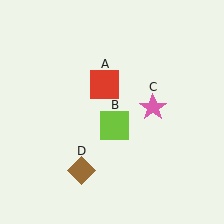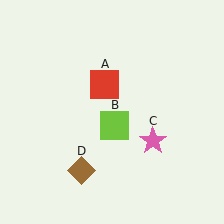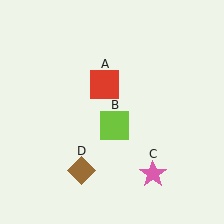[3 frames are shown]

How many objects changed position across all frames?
1 object changed position: pink star (object C).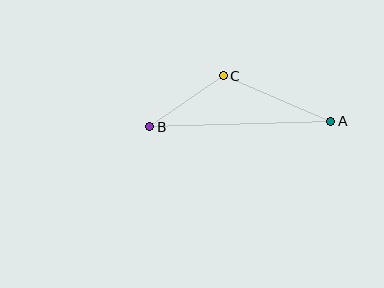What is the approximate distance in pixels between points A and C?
The distance between A and C is approximately 117 pixels.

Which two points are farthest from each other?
Points A and B are farthest from each other.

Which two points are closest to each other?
Points B and C are closest to each other.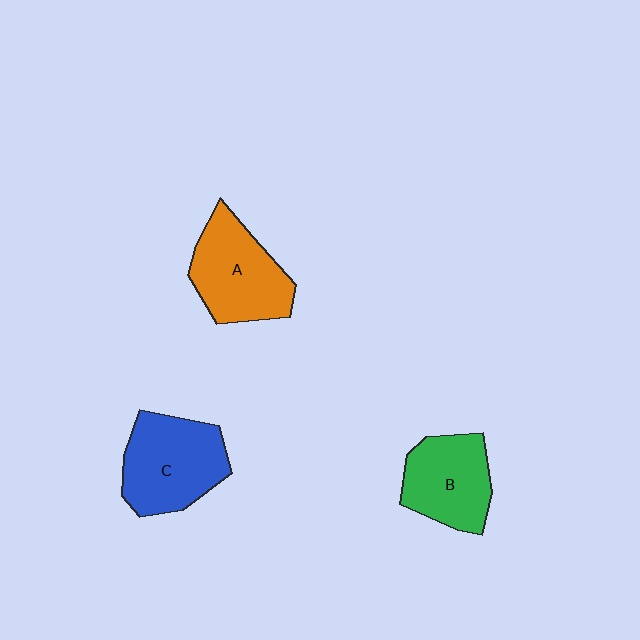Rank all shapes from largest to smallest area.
From largest to smallest: C (blue), A (orange), B (green).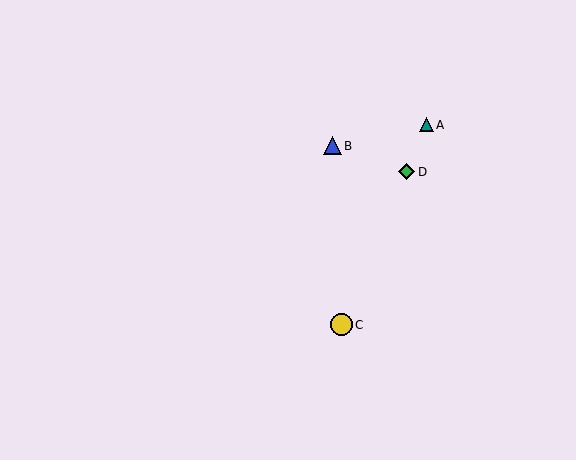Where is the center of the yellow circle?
The center of the yellow circle is at (341, 325).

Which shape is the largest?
The yellow circle (labeled C) is the largest.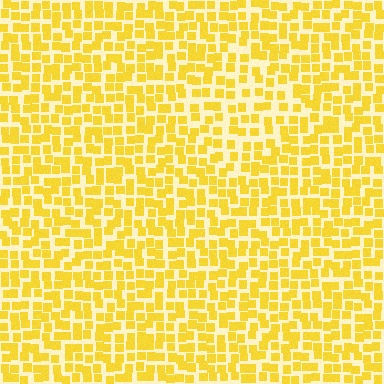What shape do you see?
I see a diamond.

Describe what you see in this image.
The image contains small yellow elements arranged at two different densities. A diamond-shaped region is visible where the elements are less densely packed than the surrounding area.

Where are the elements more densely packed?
The elements are more densely packed outside the diamond boundary.